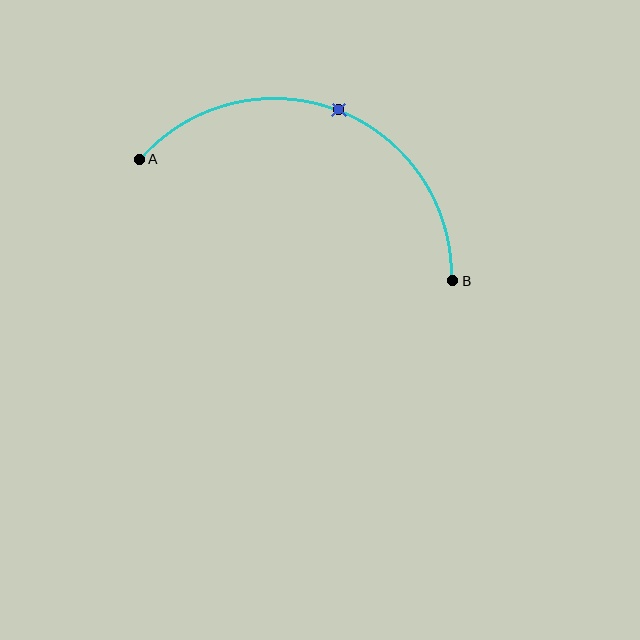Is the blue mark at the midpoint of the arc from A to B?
Yes. The blue mark lies on the arc at equal arc-length from both A and B — it is the arc midpoint.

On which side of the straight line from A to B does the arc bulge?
The arc bulges above the straight line connecting A and B.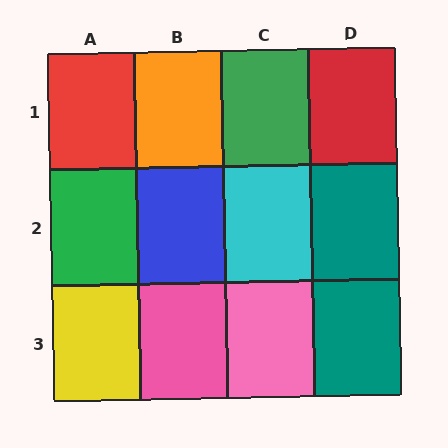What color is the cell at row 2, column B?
Blue.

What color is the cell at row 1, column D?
Red.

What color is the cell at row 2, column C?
Cyan.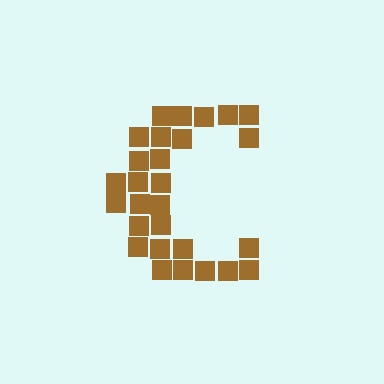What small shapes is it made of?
It is made of small squares.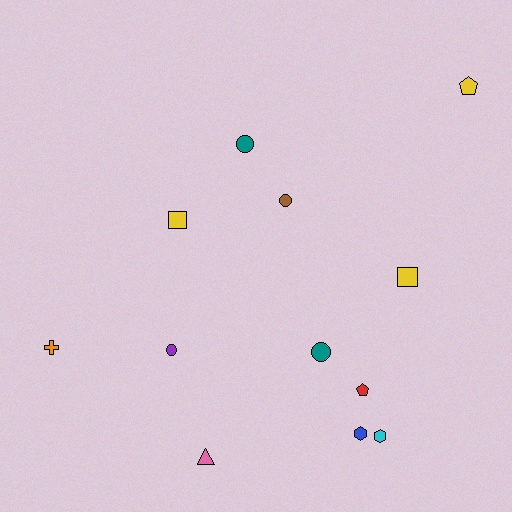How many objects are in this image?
There are 12 objects.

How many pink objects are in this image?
There is 1 pink object.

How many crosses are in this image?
There is 1 cross.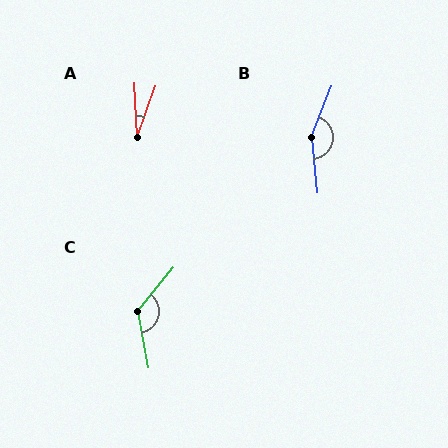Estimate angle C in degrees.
Approximately 130 degrees.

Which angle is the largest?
B, at approximately 154 degrees.